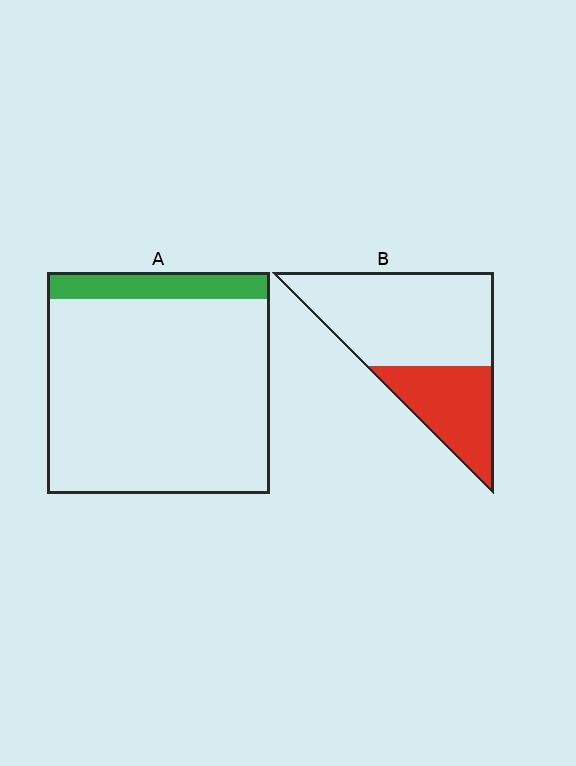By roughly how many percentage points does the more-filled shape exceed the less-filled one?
By roughly 20 percentage points (B over A).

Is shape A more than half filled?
No.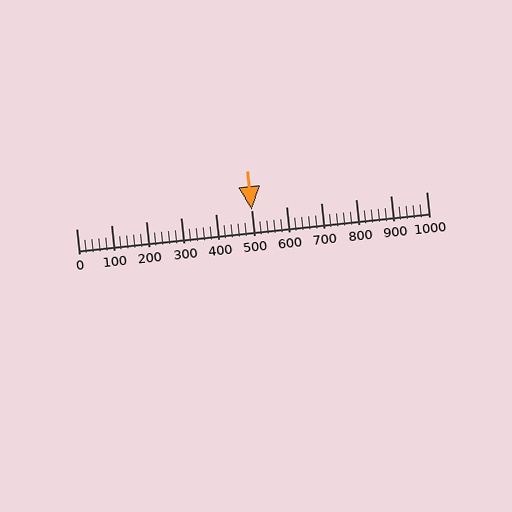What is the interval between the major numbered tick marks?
The major tick marks are spaced 100 units apart.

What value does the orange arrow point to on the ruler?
The orange arrow points to approximately 500.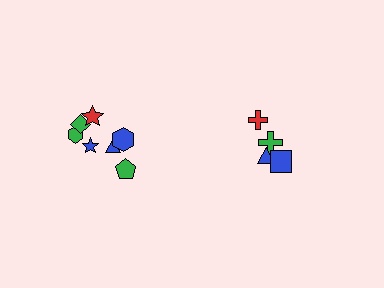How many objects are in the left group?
There are 7 objects.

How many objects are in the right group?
There are 4 objects.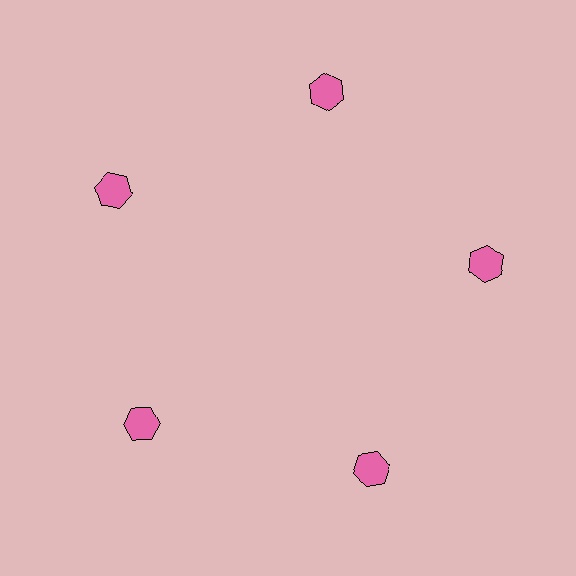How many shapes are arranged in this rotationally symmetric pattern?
There are 5 shapes, arranged in 5 groups of 1.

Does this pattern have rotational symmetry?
Yes, this pattern has 5-fold rotational symmetry. It looks the same after rotating 72 degrees around the center.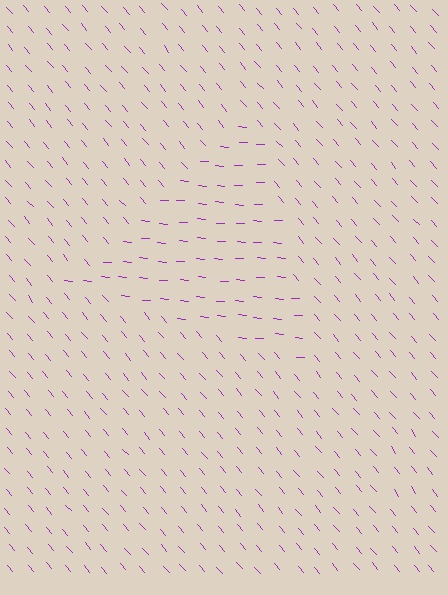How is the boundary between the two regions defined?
The boundary is defined purely by a change in line orientation (approximately 45 degrees difference). All lines are the same color and thickness.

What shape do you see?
I see a triangle.